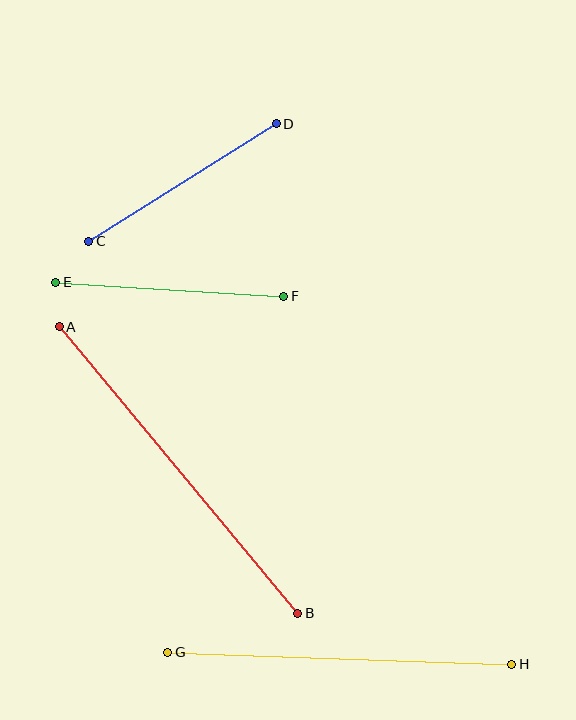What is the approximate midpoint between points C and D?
The midpoint is at approximately (182, 182) pixels.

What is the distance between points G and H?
The distance is approximately 344 pixels.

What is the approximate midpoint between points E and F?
The midpoint is at approximately (170, 289) pixels.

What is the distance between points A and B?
The distance is approximately 373 pixels.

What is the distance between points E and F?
The distance is approximately 228 pixels.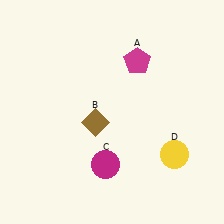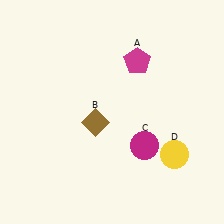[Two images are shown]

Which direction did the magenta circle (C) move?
The magenta circle (C) moved right.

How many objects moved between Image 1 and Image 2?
1 object moved between the two images.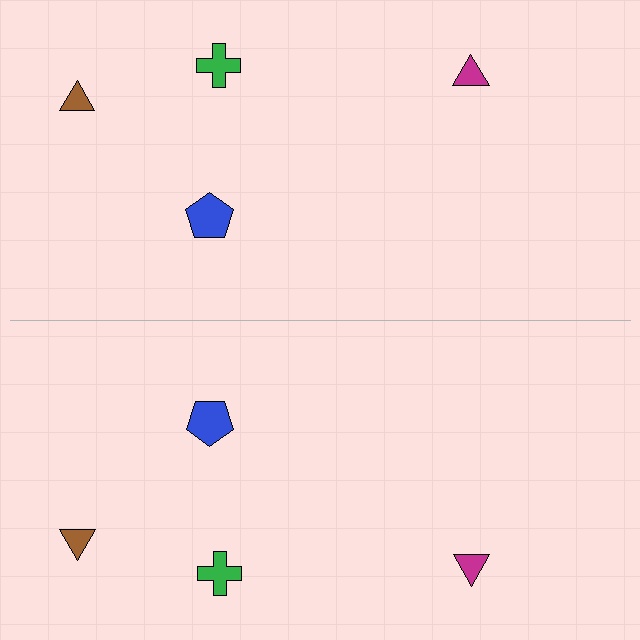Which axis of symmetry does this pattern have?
The pattern has a horizontal axis of symmetry running through the center of the image.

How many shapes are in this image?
There are 8 shapes in this image.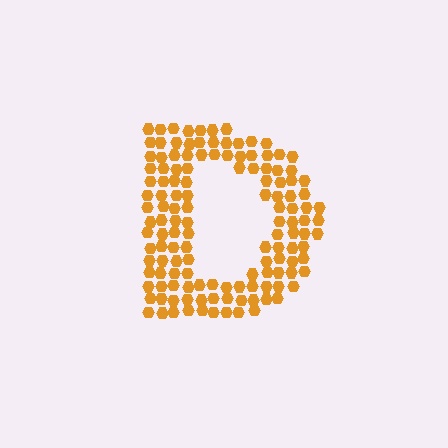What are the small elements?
The small elements are hexagons.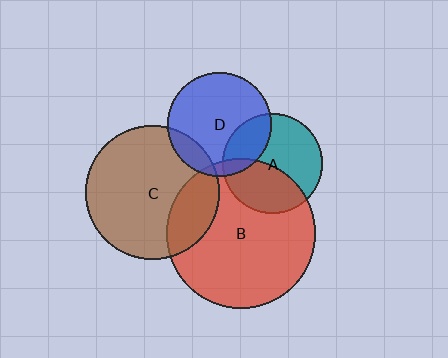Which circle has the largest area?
Circle B (red).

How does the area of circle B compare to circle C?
Approximately 1.2 times.